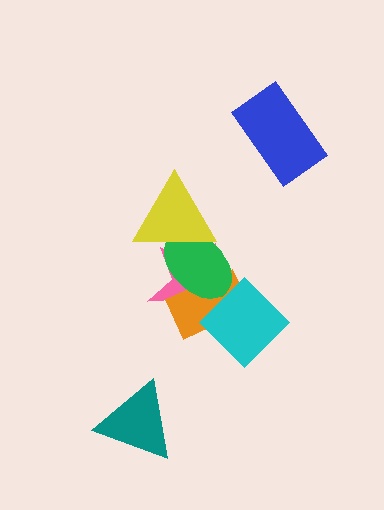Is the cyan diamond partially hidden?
Yes, it is partially covered by another shape.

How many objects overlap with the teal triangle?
0 objects overlap with the teal triangle.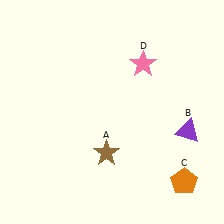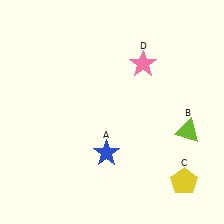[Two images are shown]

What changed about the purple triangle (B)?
In Image 1, B is purple. In Image 2, it changed to lime.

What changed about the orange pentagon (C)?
In Image 1, C is orange. In Image 2, it changed to yellow.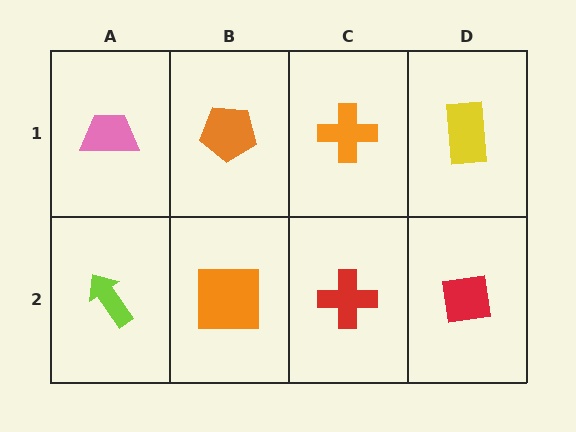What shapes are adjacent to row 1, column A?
A lime arrow (row 2, column A), an orange pentagon (row 1, column B).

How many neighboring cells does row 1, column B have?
3.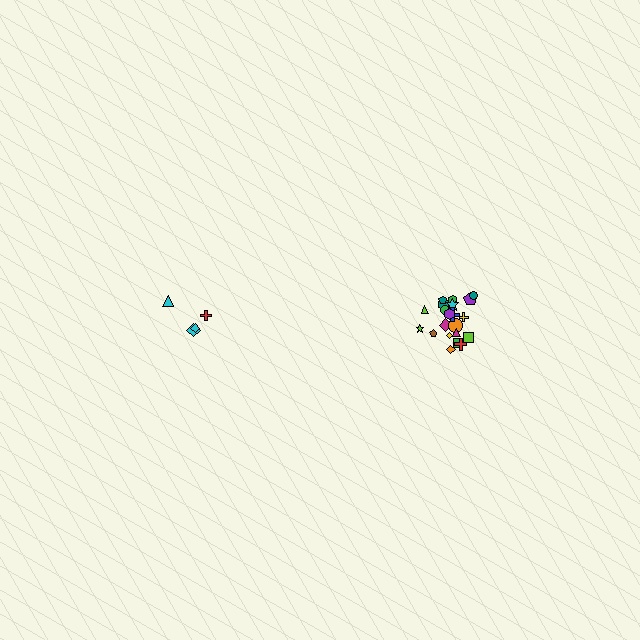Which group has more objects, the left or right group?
The right group.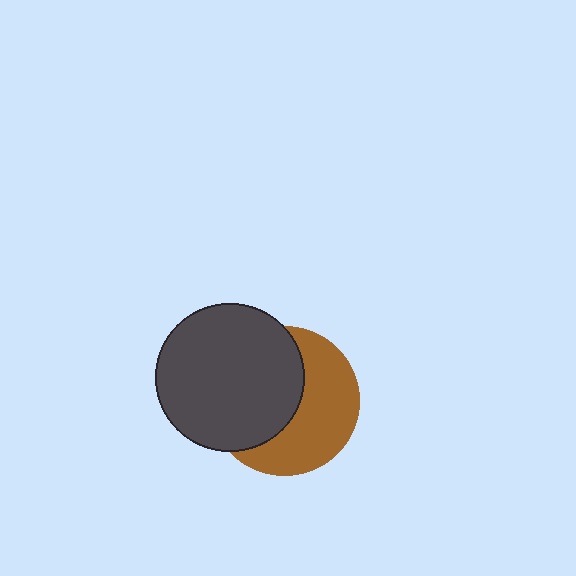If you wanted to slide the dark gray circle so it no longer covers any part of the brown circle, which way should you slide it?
Slide it left — that is the most direct way to separate the two shapes.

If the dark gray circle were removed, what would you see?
You would see the complete brown circle.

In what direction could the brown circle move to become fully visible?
The brown circle could move right. That would shift it out from behind the dark gray circle entirely.